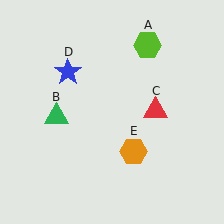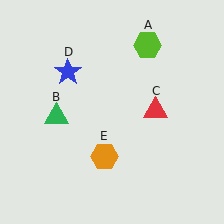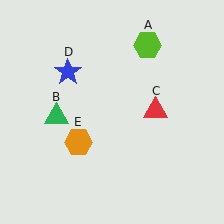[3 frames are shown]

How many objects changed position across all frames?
1 object changed position: orange hexagon (object E).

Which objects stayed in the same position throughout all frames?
Lime hexagon (object A) and green triangle (object B) and red triangle (object C) and blue star (object D) remained stationary.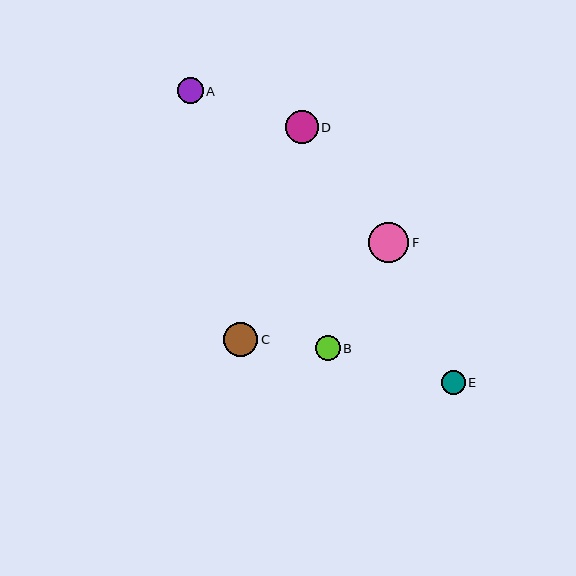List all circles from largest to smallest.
From largest to smallest: F, C, D, A, B, E.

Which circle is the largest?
Circle F is the largest with a size of approximately 40 pixels.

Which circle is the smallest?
Circle E is the smallest with a size of approximately 24 pixels.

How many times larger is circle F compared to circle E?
Circle F is approximately 1.7 times the size of circle E.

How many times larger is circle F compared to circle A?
Circle F is approximately 1.5 times the size of circle A.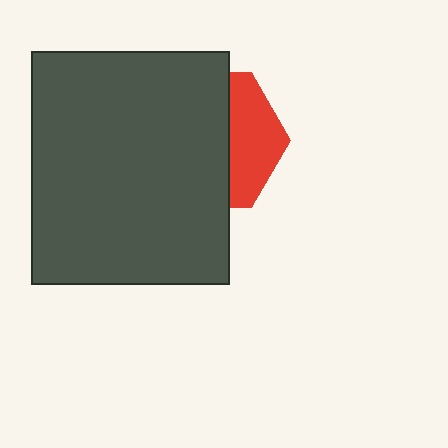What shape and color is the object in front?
The object in front is a dark gray rectangle.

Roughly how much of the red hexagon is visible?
A small part of it is visible (roughly 36%).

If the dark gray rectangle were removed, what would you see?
You would see the complete red hexagon.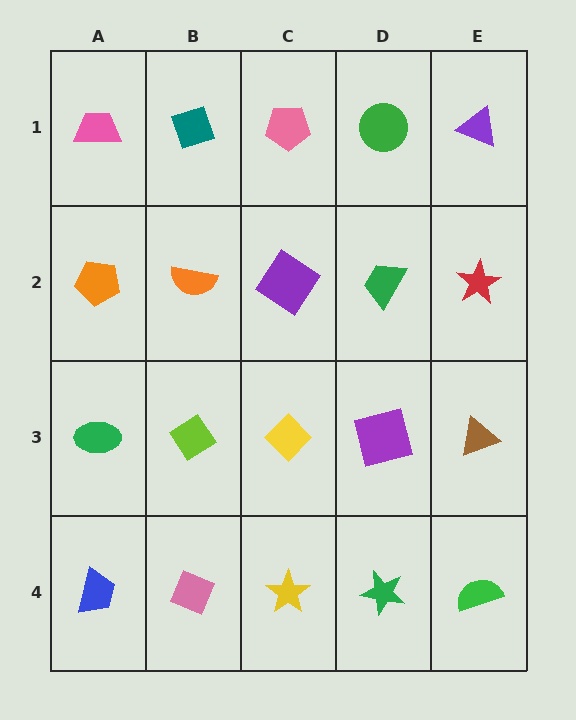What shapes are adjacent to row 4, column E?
A brown triangle (row 3, column E), a green star (row 4, column D).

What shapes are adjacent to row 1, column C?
A purple diamond (row 2, column C), a teal diamond (row 1, column B), a green circle (row 1, column D).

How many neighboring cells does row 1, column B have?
3.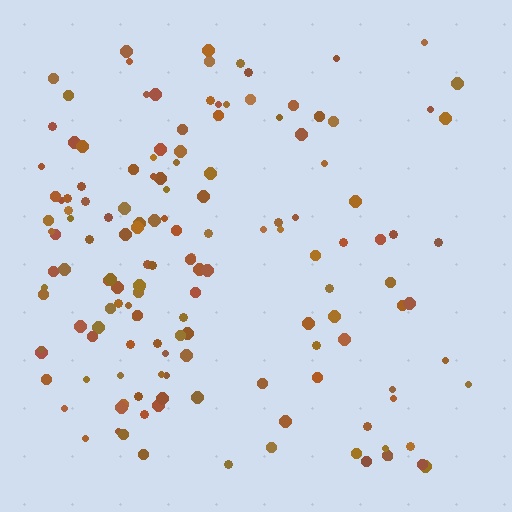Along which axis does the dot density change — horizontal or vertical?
Horizontal.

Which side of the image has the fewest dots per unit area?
The right.